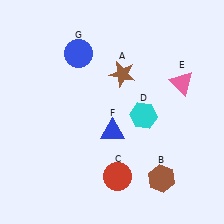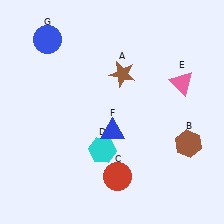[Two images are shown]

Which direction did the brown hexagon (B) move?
The brown hexagon (B) moved up.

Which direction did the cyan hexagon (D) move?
The cyan hexagon (D) moved left.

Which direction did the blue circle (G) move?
The blue circle (G) moved left.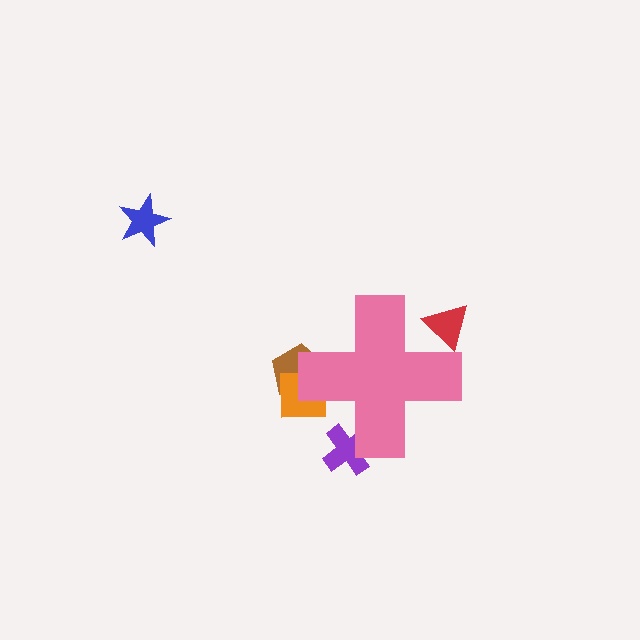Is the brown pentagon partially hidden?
Yes, the brown pentagon is partially hidden behind the pink cross.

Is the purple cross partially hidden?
Yes, the purple cross is partially hidden behind the pink cross.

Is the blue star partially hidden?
No, the blue star is fully visible.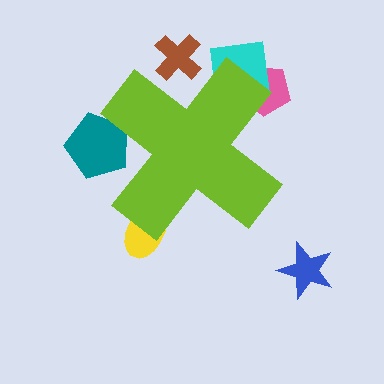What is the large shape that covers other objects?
A lime cross.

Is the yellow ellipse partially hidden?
Yes, the yellow ellipse is partially hidden behind the lime cross.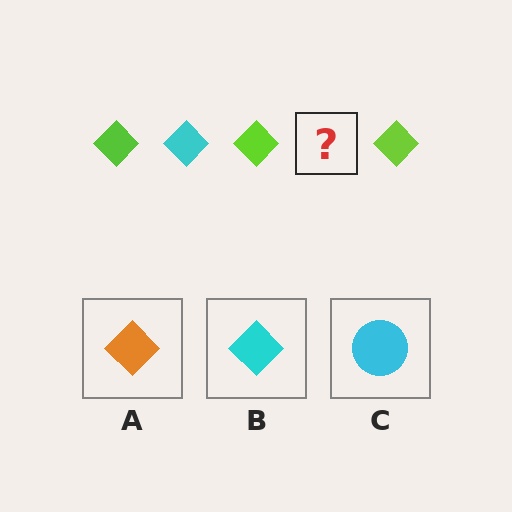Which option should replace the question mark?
Option B.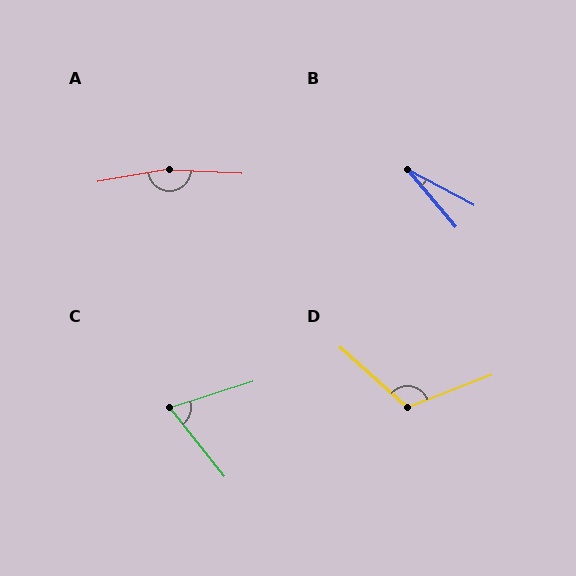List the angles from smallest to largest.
B (22°), C (69°), D (118°), A (167°).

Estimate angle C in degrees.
Approximately 69 degrees.